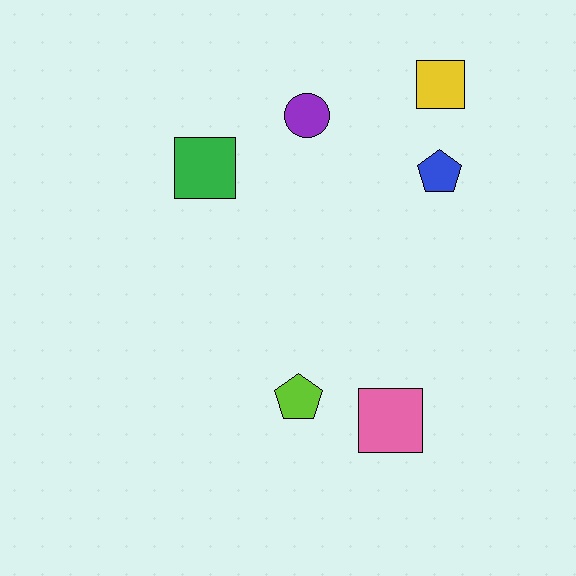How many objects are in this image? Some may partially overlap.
There are 6 objects.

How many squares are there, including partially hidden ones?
There are 3 squares.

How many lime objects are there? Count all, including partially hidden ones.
There is 1 lime object.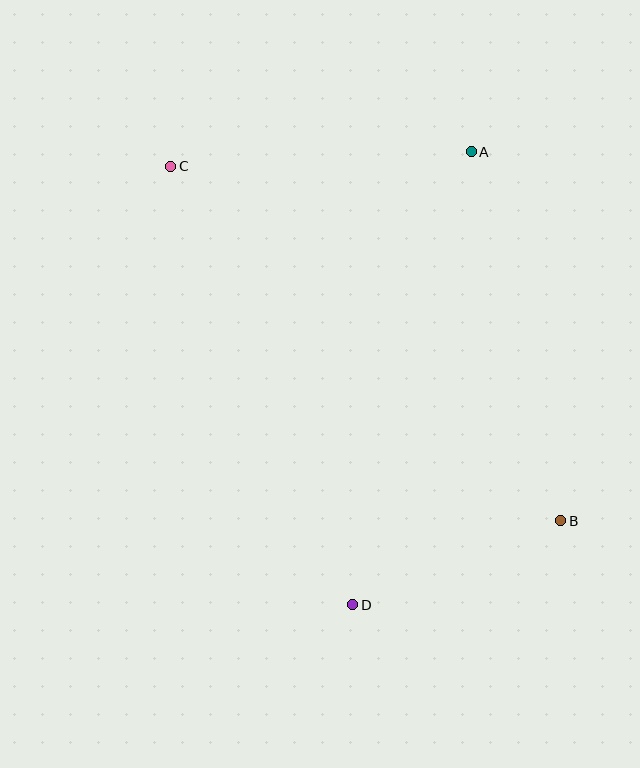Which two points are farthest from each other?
Points B and C are farthest from each other.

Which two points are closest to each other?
Points B and D are closest to each other.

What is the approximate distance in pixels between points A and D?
The distance between A and D is approximately 468 pixels.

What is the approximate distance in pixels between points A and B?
The distance between A and B is approximately 380 pixels.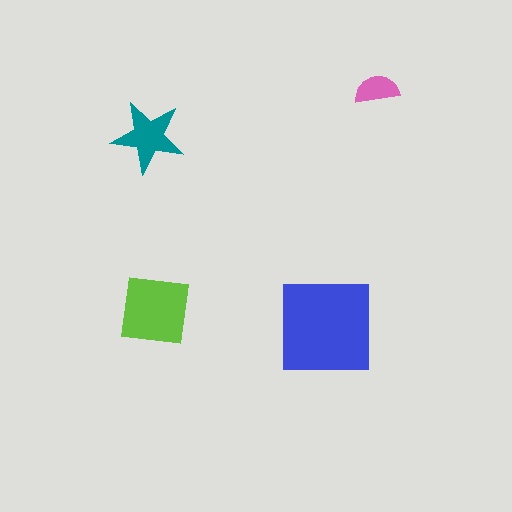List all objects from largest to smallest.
The blue square, the lime square, the teal star, the pink semicircle.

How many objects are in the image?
There are 4 objects in the image.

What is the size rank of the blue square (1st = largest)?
1st.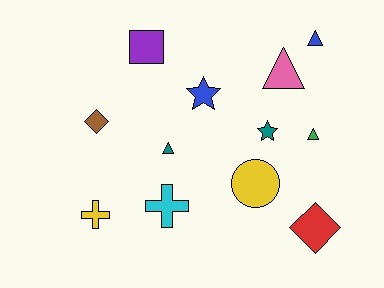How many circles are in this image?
There is 1 circle.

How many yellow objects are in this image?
There are 2 yellow objects.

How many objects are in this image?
There are 12 objects.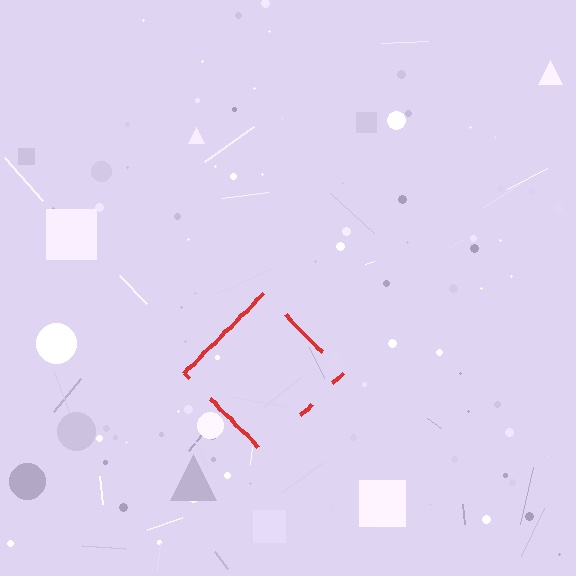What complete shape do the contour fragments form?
The contour fragments form a diamond.